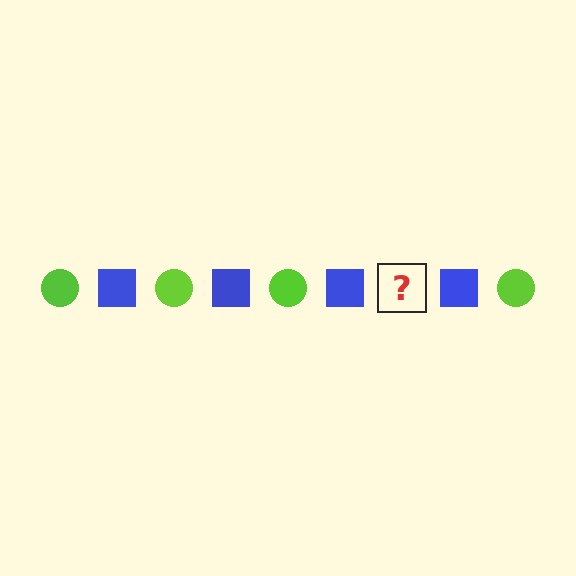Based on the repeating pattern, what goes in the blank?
The blank should be a lime circle.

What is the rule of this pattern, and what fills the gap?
The rule is that the pattern alternates between lime circle and blue square. The gap should be filled with a lime circle.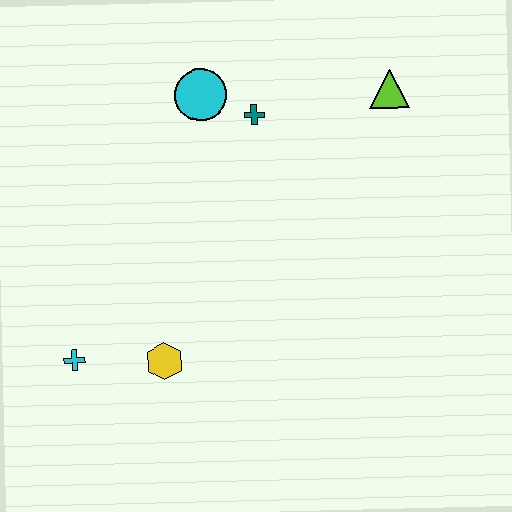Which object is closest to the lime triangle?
The teal cross is closest to the lime triangle.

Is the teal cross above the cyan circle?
No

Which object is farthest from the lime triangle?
The cyan cross is farthest from the lime triangle.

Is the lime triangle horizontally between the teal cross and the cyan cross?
No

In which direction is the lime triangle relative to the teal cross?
The lime triangle is to the right of the teal cross.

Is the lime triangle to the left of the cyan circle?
No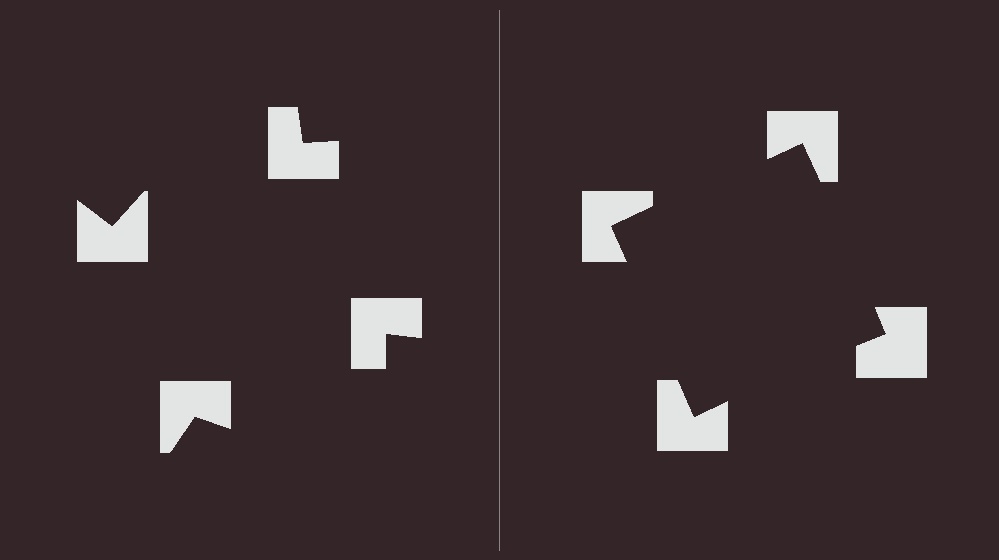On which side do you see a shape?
An illusory square appears on the right side. On the left side the wedge cuts are rotated, so no coherent shape forms.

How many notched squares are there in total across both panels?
8 — 4 on each side.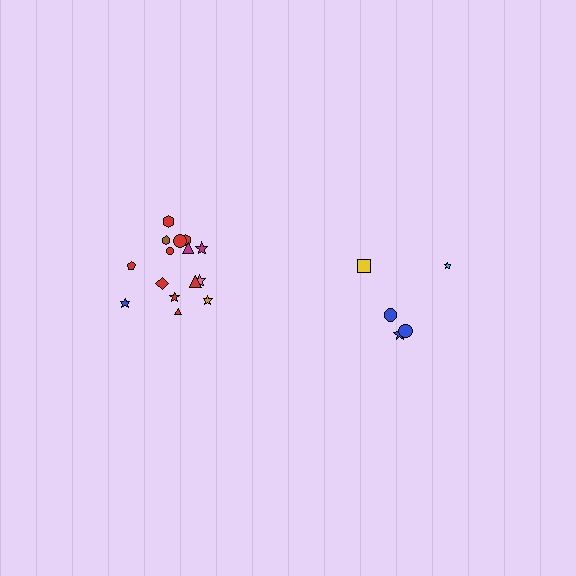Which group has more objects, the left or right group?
The left group.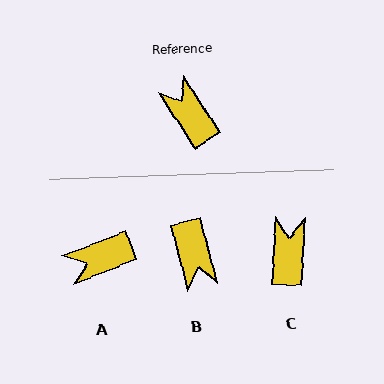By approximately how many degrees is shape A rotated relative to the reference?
Approximately 79 degrees counter-clockwise.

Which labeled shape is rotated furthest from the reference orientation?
B, about 162 degrees away.